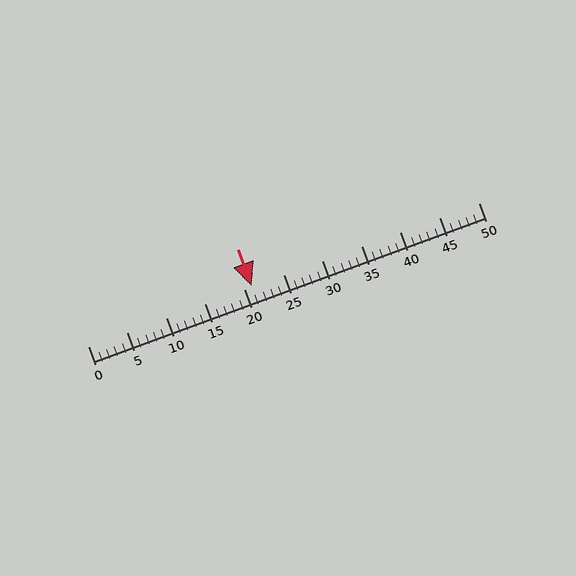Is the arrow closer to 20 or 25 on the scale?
The arrow is closer to 20.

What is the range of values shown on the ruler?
The ruler shows values from 0 to 50.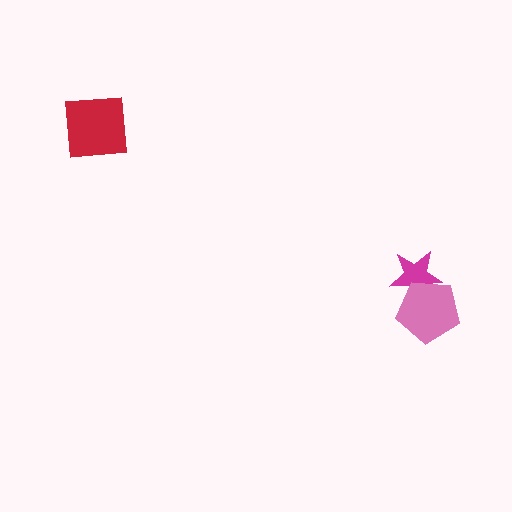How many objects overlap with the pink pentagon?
1 object overlaps with the pink pentagon.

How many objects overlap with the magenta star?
1 object overlaps with the magenta star.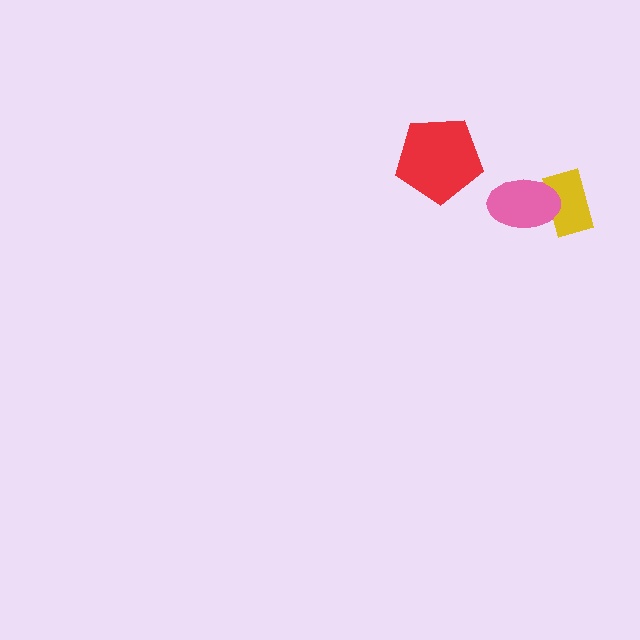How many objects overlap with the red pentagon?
0 objects overlap with the red pentagon.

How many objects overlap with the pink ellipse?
1 object overlaps with the pink ellipse.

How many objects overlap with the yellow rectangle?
1 object overlaps with the yellow rectangle.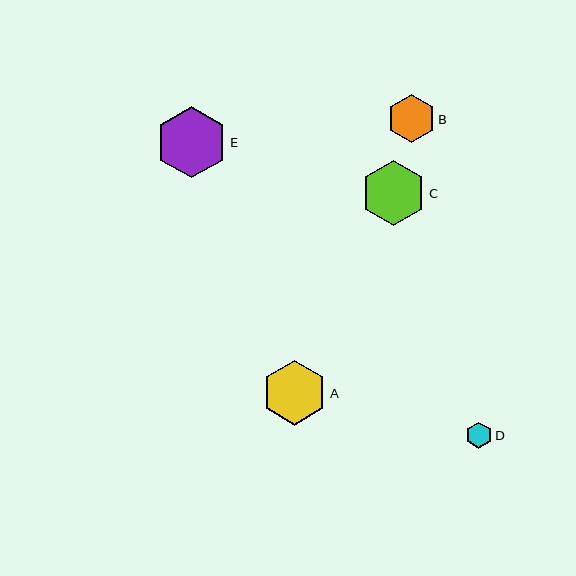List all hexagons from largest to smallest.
From largest to smallest: E, C, A, B, D.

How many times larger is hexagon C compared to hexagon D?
Hexagon C is approximately 2.5 times the size of hexagon D.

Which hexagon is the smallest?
Hexagon D is the smallest with a size of approximately 26 pixels.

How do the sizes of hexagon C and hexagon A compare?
Hexagon C and hexagon A are approximately the same size.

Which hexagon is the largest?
Hexagon E is the largest with a size of approximately 71 pixels.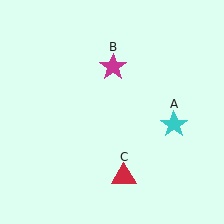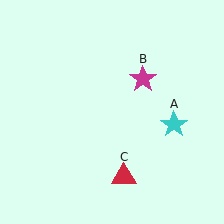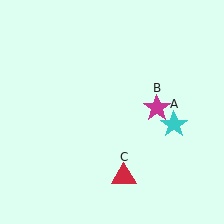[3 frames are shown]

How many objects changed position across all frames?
1 object changed position: magenta star (object B).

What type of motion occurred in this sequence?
The magenta star (object B) rotated clockwise around the center of the scene.